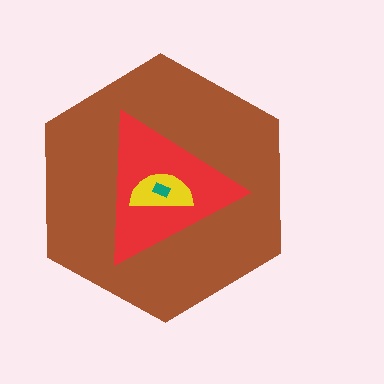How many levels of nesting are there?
4.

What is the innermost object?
The teal rectangle.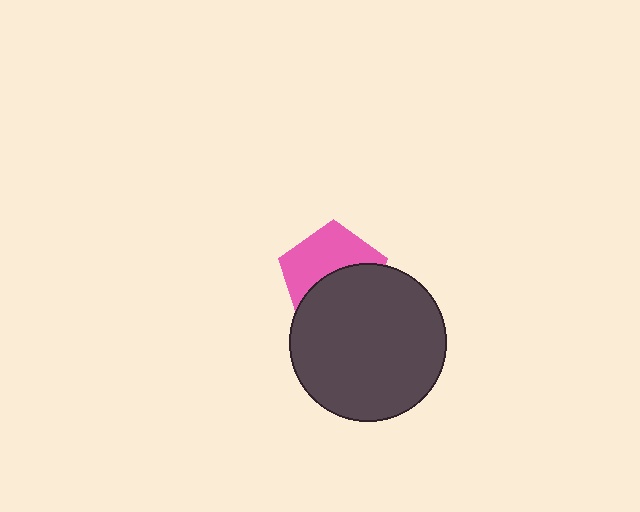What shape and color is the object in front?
The object in front is a dark gray circle.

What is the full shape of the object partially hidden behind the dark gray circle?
The partially hidden object is a pink pentagon.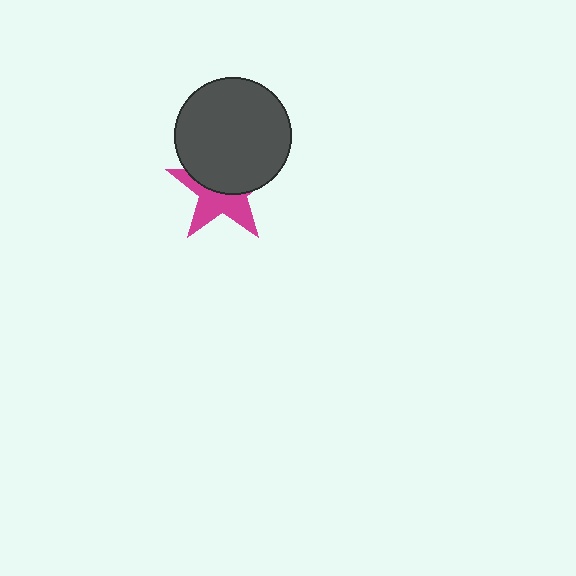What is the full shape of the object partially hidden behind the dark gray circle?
The partially hidden object is a magenta star.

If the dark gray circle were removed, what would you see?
You would see the complete magenta star.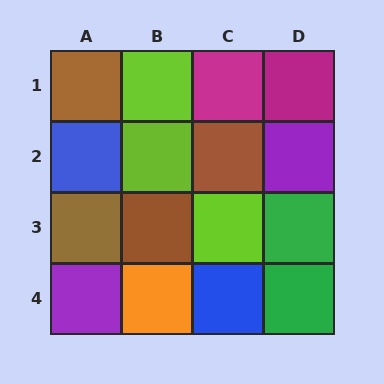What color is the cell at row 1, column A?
Brown.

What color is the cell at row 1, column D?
Magenta.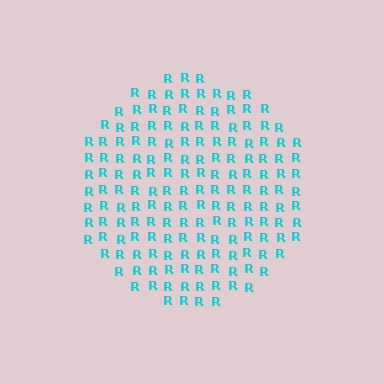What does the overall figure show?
The overall figure shows a circle.